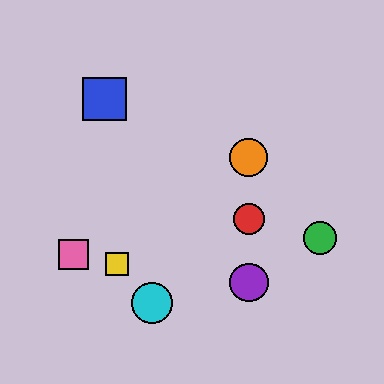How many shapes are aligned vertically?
3 shapes (the red circle, the purple circle, the orange circle) are aligned vertically.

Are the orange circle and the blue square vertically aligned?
No, the orange circle is at x≈249 and the blue square is at x≈104.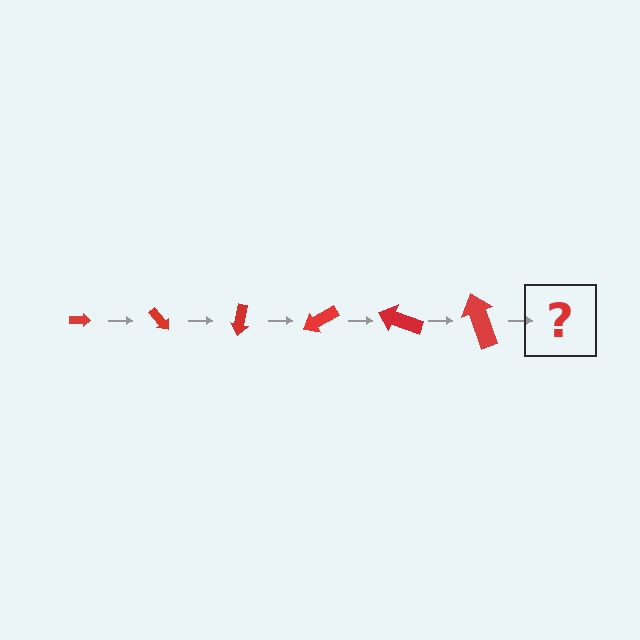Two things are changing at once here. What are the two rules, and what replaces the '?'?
The two rules are that the arrow grows larger each step and it rotates 50 degrees each step. The '?' should be an arrow, larger than the previous one and rotated 300 degrees from the start.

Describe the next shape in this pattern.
It should be an arrow, larger than the previous one and rotated 300 degrees from the start.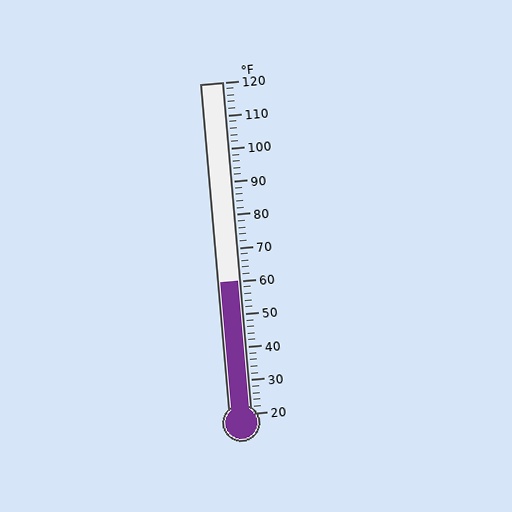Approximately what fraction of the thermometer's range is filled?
The thermometer is filled to approximately 40% of its range.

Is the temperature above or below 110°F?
The temperature is below 110°F.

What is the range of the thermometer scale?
The thermometer scale ranges from 20°F to 120°F.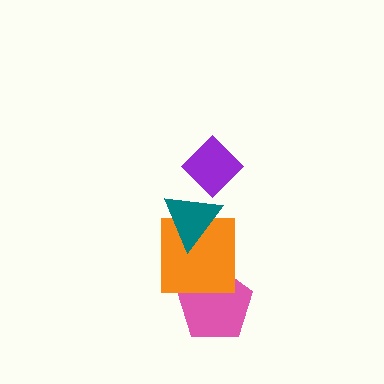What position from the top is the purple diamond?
The purple diamond is 1st from the top.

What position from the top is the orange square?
The orange square is 3rd from the top.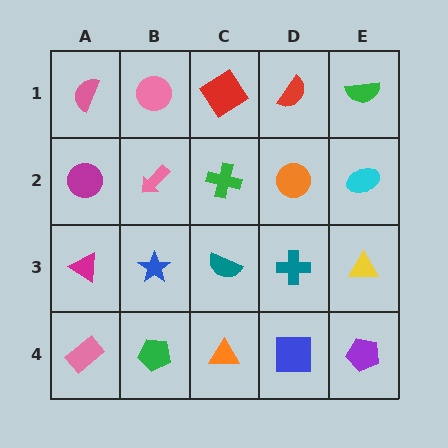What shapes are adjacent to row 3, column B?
A pink arrow (row 2, column B), a green pentagon (row 4, column B), a magenta triangle (row 3, column A), a teal semicircle (row 3, column C).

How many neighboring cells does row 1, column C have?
3.